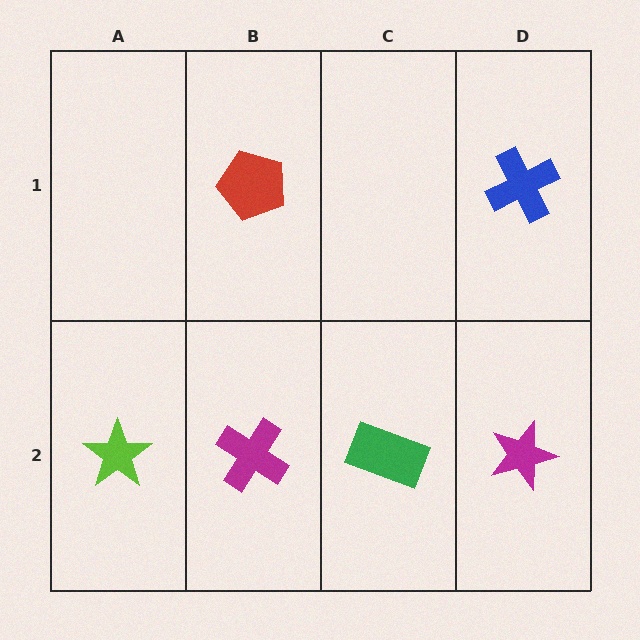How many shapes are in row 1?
2 shapes.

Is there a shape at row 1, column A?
No, that cell is empty.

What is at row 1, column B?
A red pentagon.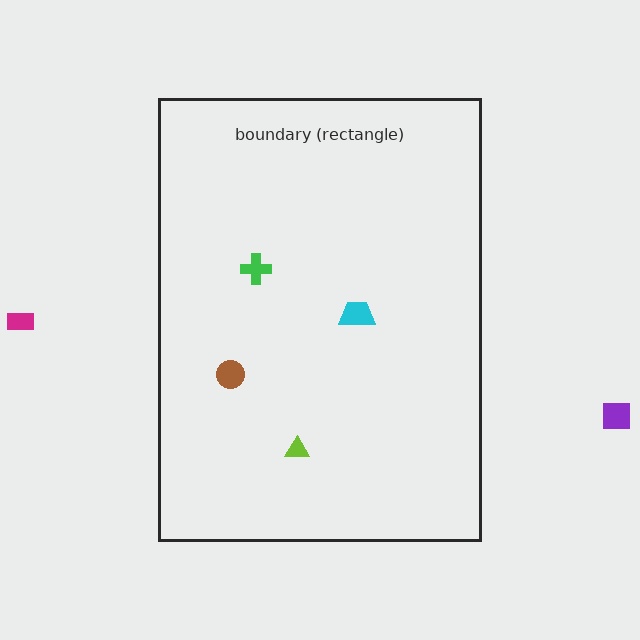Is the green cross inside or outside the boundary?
Inside.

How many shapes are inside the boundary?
4 inside, 2 outside.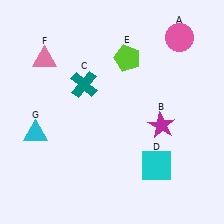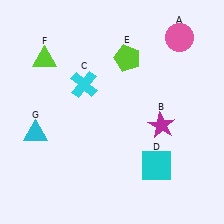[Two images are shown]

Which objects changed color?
C changed from teal to cyan. F changed from pink to lime.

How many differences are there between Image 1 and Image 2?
There are 2 differences between the two images.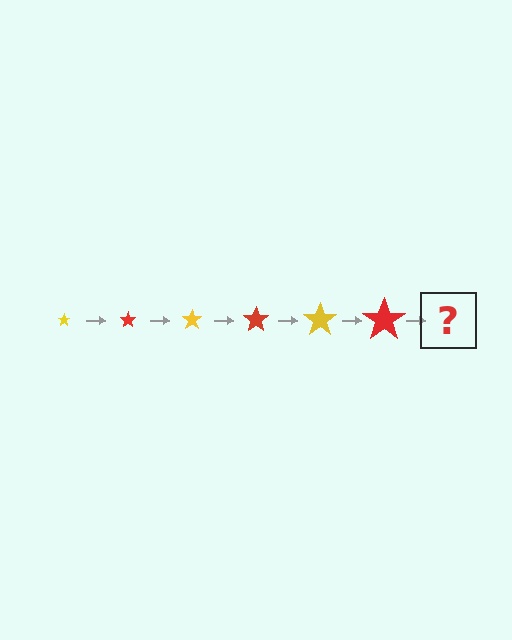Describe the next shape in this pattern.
It should be a yellow star, larger than the previous one.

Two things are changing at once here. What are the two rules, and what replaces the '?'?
The two rules are that the star grows larger each step and the color cycles through yellow and red. The '?' should be a yellow star, larger than the previous one.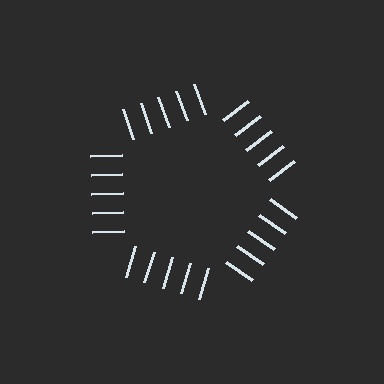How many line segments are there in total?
25 — 5 along each of the 5 edges.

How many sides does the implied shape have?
5 sides — the line-ends trace a pentagon.